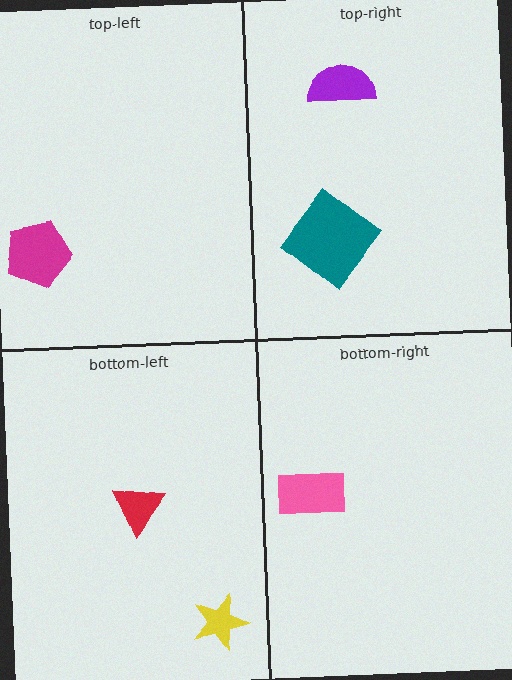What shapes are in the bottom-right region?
The pink rectangle.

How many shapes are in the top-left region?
1.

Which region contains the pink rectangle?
The bottom-right region.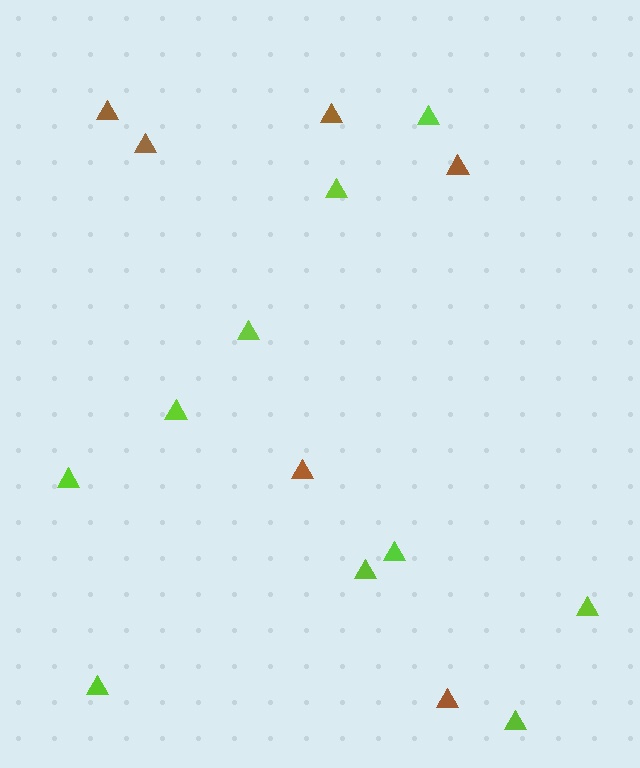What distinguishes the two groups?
There are 2 groups: one group of brown triangles (6) and one group of lime triangles (10).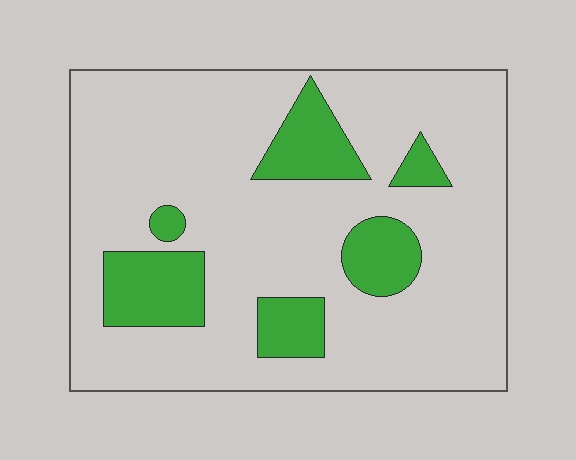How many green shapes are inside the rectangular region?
6.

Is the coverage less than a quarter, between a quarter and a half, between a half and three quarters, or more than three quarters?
Less than a quarter.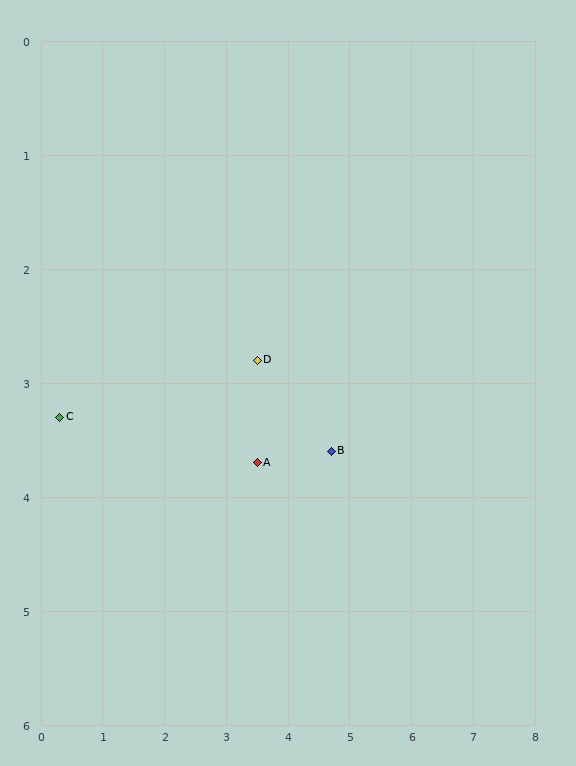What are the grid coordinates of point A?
Point A is at approximately (3.5, 3.7).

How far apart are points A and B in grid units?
Points A and B are about 1.2 grid units apart.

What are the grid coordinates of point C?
Point C is at approximately (0.3, 3.3).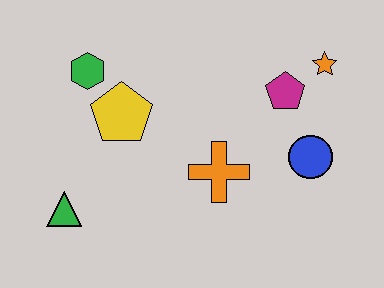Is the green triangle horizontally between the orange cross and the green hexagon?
No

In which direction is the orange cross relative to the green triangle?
The orange cross is to the right of the green triangle.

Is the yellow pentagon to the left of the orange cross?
Yes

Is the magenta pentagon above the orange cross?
Yes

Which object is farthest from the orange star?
The green triangle is farthest from the orange star.